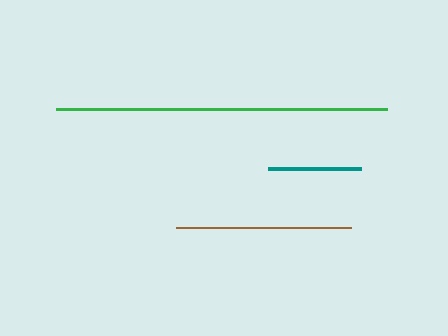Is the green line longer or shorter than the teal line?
The green line is longer than the teal line.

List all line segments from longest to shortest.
From longest to shortest: green, brown, teal.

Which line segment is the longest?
The green line is the longest at approximately 331 pixels.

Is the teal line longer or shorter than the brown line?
The brown line is longer than the teal line.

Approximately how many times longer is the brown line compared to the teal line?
The brown line is approximately 1.9 times the length of the teal line.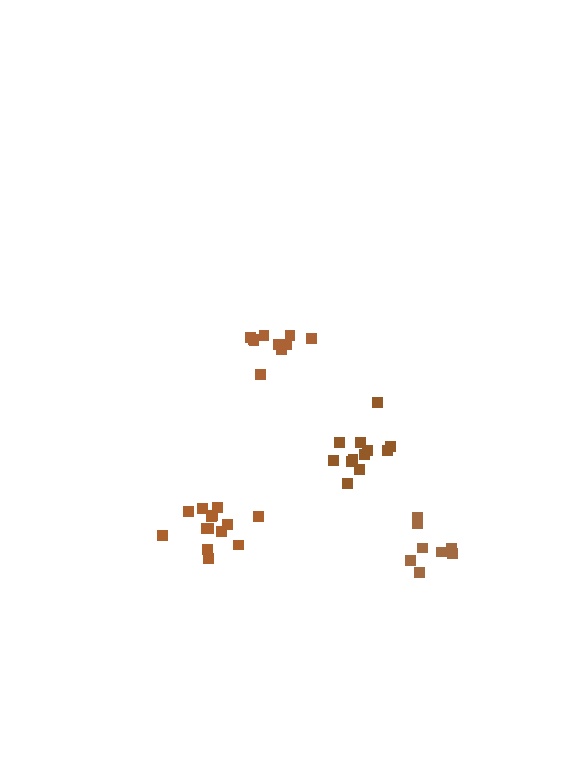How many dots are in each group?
Group 1: 10 dots, Group 2: 8 dots, Group 3: 14 dots, Group 4: 12 dots (44 total).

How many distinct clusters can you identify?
There are 4 distinct clusters.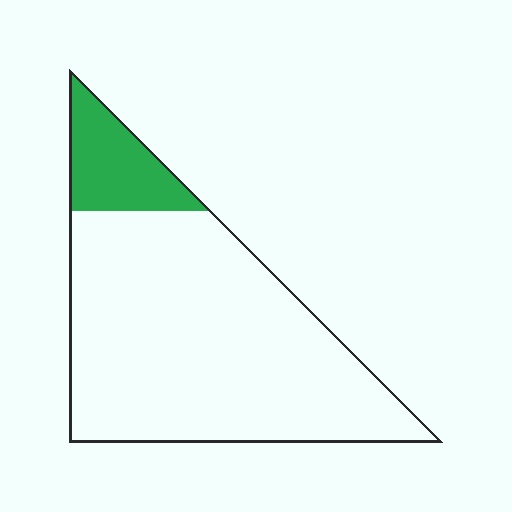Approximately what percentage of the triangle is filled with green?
Approximately 15%.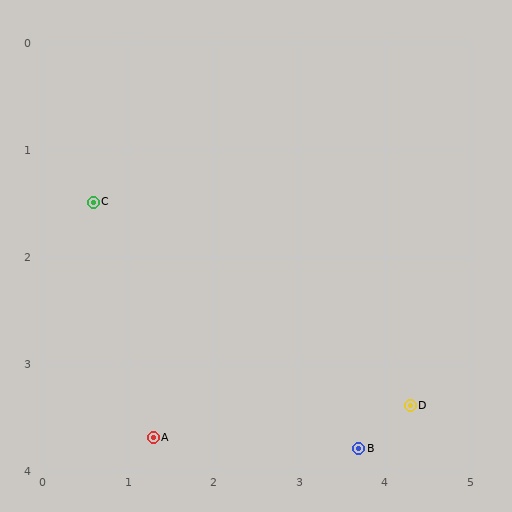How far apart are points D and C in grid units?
Points D and C are about 4.2 grid units apart.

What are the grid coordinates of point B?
Point B is at approximately (3.7, 3.8).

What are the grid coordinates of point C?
Point C is at approximately (0.6, 1.5).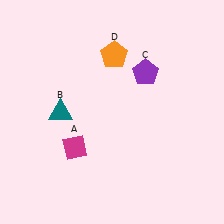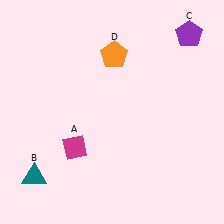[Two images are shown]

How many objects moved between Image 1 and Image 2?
2 objects moved between the two images.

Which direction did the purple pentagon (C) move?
The purple pentagon (C) moved right.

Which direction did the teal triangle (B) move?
The teal triangle (B) moved down.